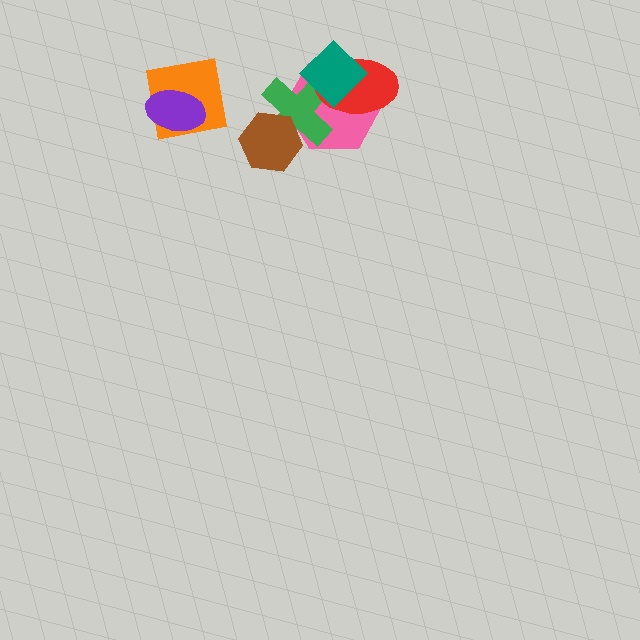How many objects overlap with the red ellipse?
3 objects overlap with the red ellipse.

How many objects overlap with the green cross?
4 objects overlap with the green cross.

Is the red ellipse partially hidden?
Yes, it is partially covered by another shape.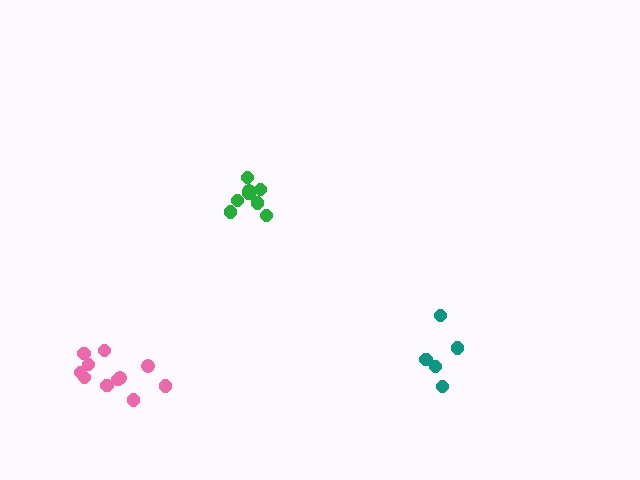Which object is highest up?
The green cluster is topmost.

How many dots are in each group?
Group 1: 11 dots, Group 2: 8 dots, Group 3: 5 dots (24 total).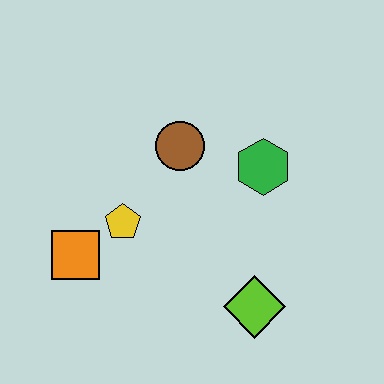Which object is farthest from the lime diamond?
The orange square is farthest from the lime diamond.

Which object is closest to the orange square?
The yellow pentagon is closest to the orange square.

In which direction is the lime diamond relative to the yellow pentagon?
The lime diamond is to the right of the yellow pentagon.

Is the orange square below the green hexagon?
Yes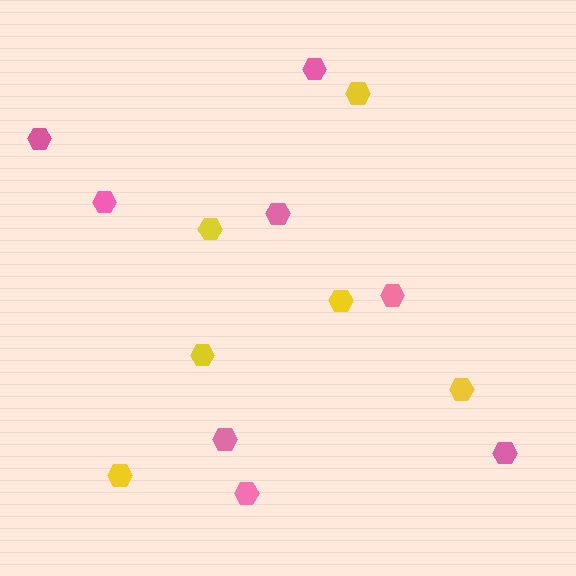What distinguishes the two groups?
There are 2 groups: one group of pink hexagons (8) and one group of yellow hexagons (6).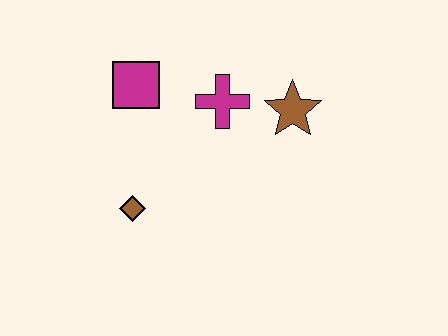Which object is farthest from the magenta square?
The brown star is farthest from the magenta square.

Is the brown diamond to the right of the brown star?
No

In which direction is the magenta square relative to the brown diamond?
The magenta square is above the brown diamond.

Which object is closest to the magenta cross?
The brown star is closest to the magenta cross.